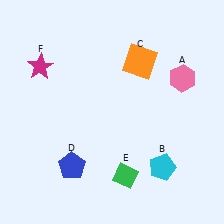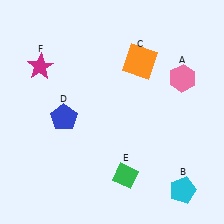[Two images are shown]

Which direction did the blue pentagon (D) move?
The blue pentagon (D) moved up.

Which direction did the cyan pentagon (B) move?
The cyan pentagon (B) moved down.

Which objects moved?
The objects that moved are: the cyan pentagon (B), the blue pentagon (D).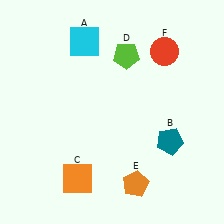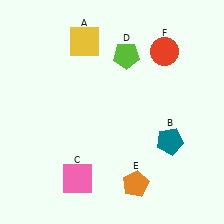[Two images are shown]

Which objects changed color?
A changed from cyan to yellow. C changed from orange to pink.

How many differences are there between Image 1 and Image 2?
There are 2 differences between the two images.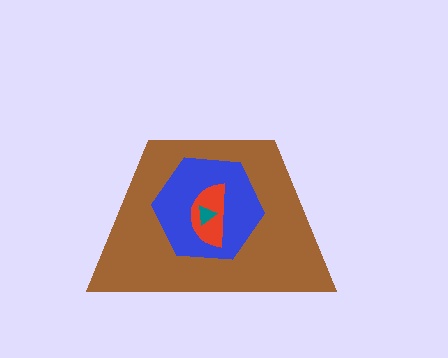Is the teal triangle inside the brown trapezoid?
Yes.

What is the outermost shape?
The brown trapezoid.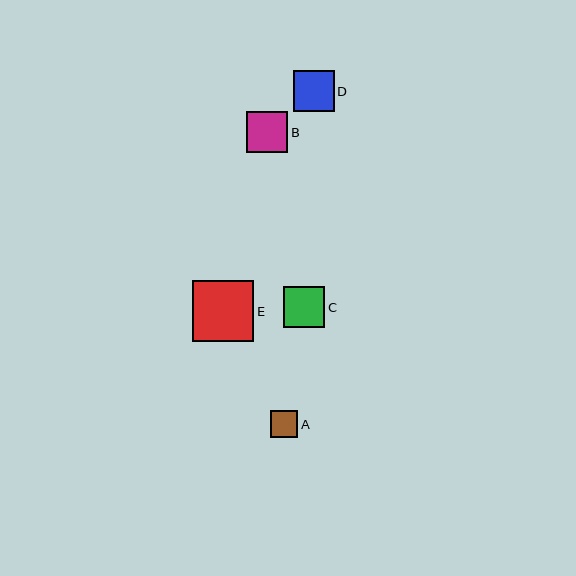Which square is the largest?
Square E is the largest with a size of approximately 61 pixels.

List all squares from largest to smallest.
From largest to smallest: E, C, D, B, A.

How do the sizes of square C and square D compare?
Square C and square D are approximately the same size.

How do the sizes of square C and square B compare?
Square C and square B are approximately the same size.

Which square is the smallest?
Square A is the smallest with a size of approximately 28 pixels.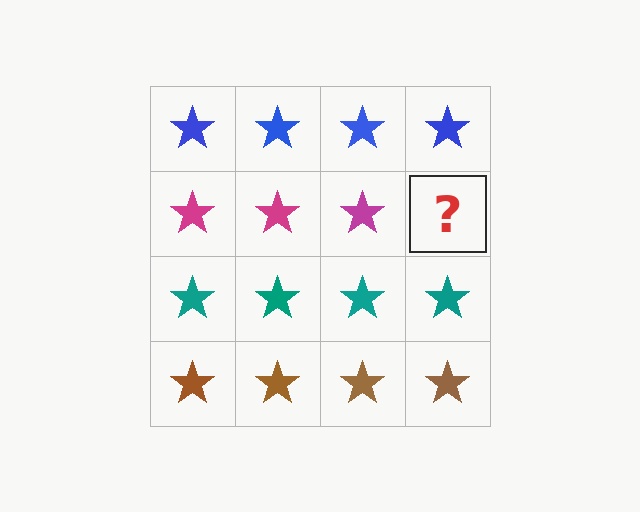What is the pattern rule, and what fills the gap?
The rule is that each row has a consistent color. The gap should be filled with a magenta star.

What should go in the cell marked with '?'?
The missing cell should contain a magenta star.